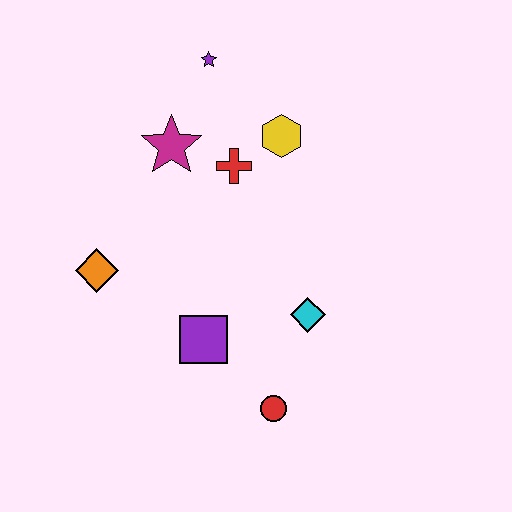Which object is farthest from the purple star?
The red circle is farthest from the purple star.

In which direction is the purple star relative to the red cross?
The purple star is above the red cross.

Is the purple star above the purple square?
Yes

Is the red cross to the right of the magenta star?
Yes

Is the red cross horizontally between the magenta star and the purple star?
No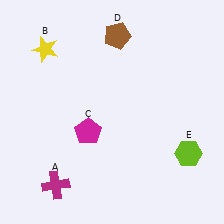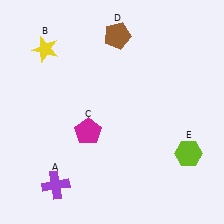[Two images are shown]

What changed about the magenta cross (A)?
In Image 1, A is magenta. In Image 2, it changed to purple.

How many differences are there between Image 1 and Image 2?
There is 1 difference between the two images.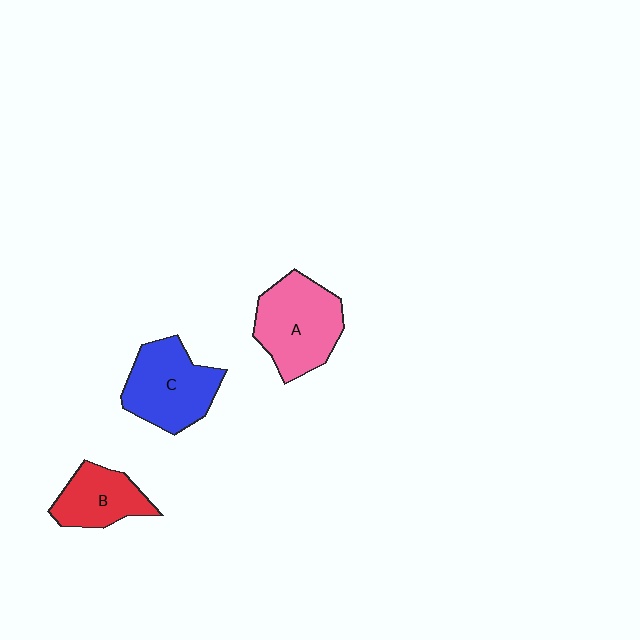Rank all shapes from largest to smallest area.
From largest to smallest: A (pink), C (blue), B (red).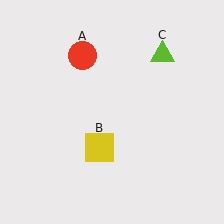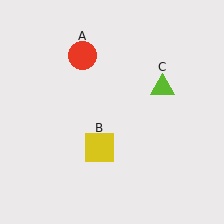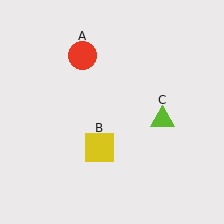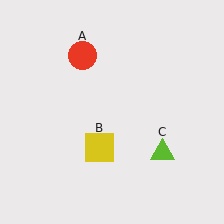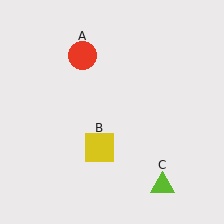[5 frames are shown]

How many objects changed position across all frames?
1 object changed position: lime triangle (object C).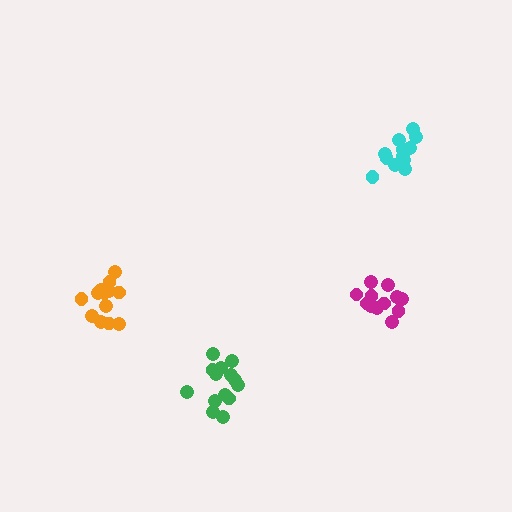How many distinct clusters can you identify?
There are 4 distinct clusters.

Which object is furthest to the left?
The orange cluster is leftmost.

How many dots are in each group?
Group 1: 12 dots, Group 2: 14 dots, Group 3: 13 dots, Group 4: 12 dots (51 total).